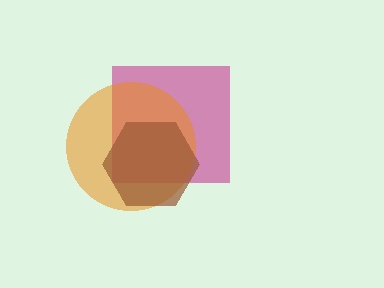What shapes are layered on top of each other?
The layered shapes are: a magenta square, an orange circle, a brown hexagon.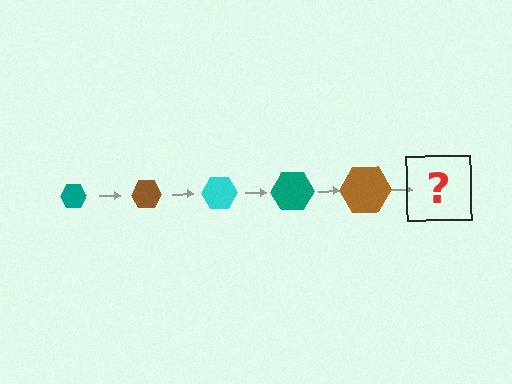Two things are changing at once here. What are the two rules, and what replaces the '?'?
The two rules are that the hexagon grows larger each step and the color cycles through teal, brown, and cyan. The '?' should be a cyan hexagon, larger than the previous one.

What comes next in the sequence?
The next element should be a cyan hexagon, larger than the previous one.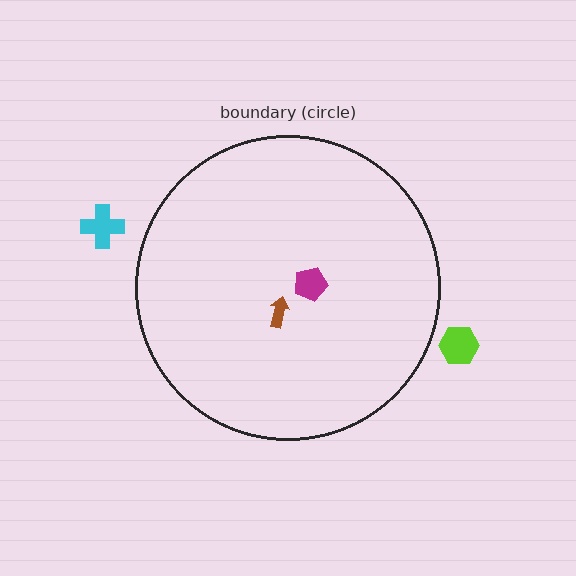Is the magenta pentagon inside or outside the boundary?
Inside.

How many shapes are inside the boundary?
2 inside, 2 outside.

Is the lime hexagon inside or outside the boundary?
Outside.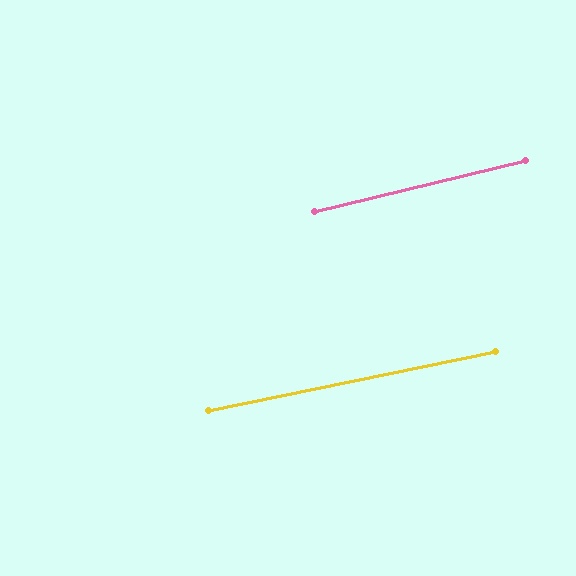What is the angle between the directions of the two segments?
Approximately 2 degrees.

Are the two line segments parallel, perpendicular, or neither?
Parallel — their directions differ by only 1.9°.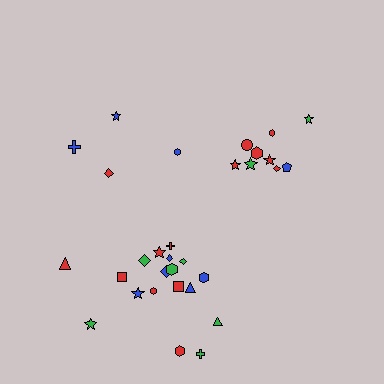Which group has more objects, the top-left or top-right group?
The top-right group.